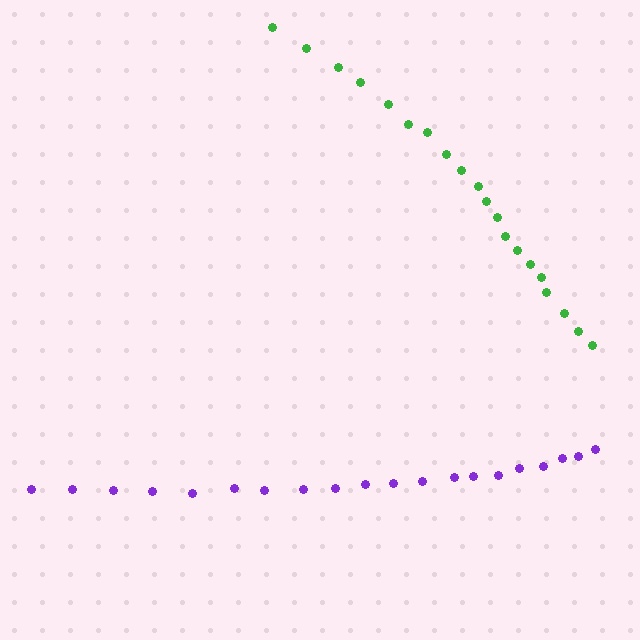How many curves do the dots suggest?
There are 2 distinct paths.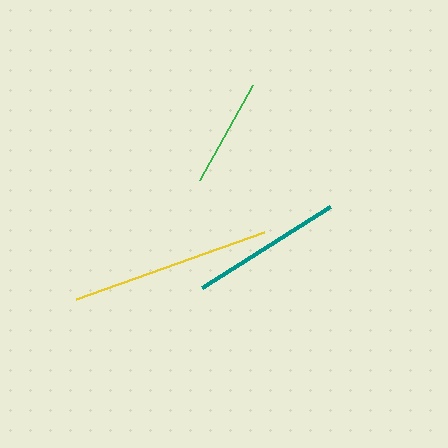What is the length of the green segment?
The green segment is approximately 109 pixels long.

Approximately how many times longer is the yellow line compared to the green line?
The yellow line is approximately 1.8 times the length of the green line.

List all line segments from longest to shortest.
From longest to shortest: yellow, teal, green.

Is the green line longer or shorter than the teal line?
The teal line is longer than the green line.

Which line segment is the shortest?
The green line is the shortest at approximately 109 pixels.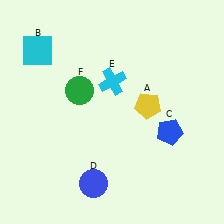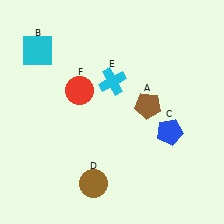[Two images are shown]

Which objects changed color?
A changed from yellow to brown. D changed from blue to brown. F changed from green to red.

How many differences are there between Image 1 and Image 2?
There are 3 differences between the two images.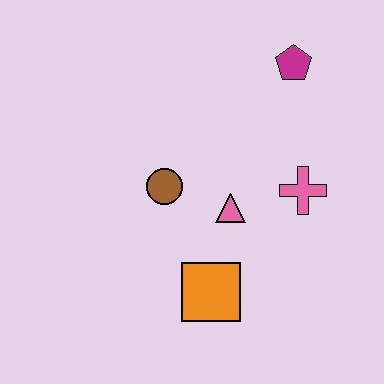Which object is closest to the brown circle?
The pink triangle is closest to the brown circle.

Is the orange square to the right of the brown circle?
Yes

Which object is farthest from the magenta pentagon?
The orange square is farthest from the magenta pentagon.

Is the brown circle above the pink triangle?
Yes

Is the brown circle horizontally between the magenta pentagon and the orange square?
No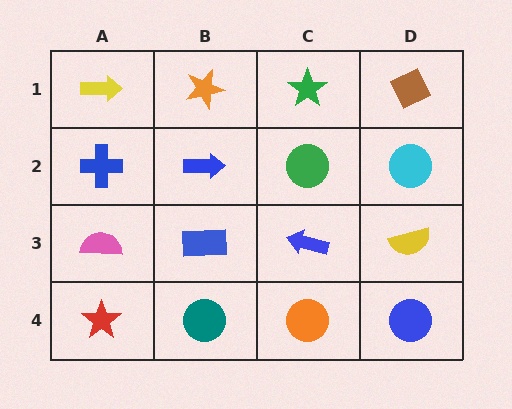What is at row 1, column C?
A green star.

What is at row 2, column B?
A blue arrow.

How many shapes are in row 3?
4 shapes.